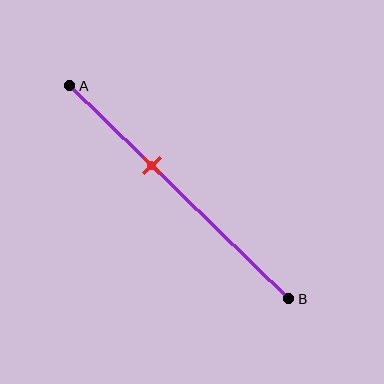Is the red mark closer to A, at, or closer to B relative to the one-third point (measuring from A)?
The red mark is closer to point B than the one-third point of segment AB.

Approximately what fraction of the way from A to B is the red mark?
The red mark is approximately 35% of the way from A to B.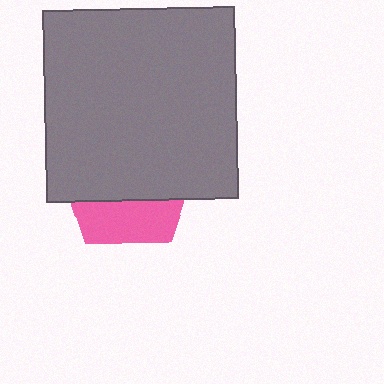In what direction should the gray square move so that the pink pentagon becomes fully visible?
The gray square should move up. That is the shortest direction to clear the overlap and leave the pink pentagon fully visible.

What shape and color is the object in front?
The object in front is a gray square.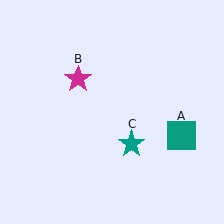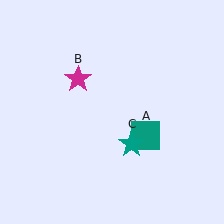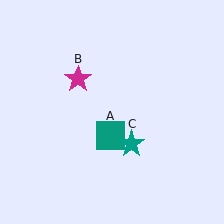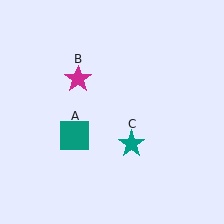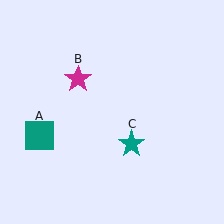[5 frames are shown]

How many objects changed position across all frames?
1 object changed position: teal square (object A).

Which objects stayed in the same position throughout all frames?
Magenta star (object B) and teal star (object C) remained stationary.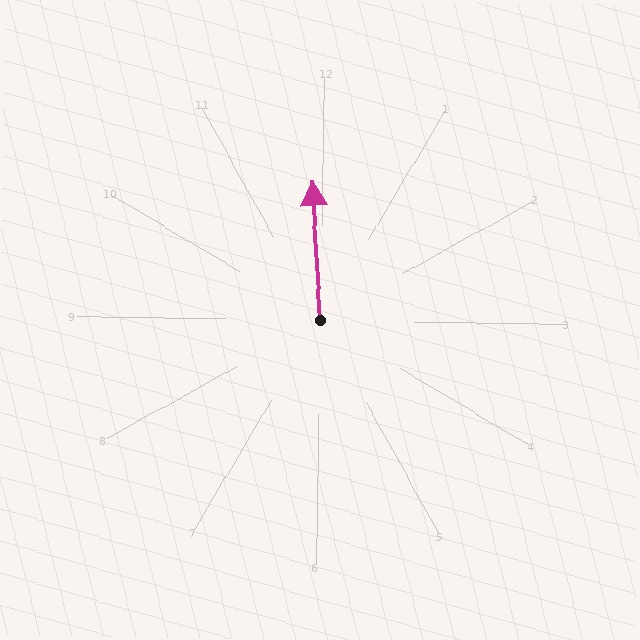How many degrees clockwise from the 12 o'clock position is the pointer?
Approximately 356 degrees.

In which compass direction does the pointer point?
North.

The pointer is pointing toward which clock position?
Roughly 12 o'clock.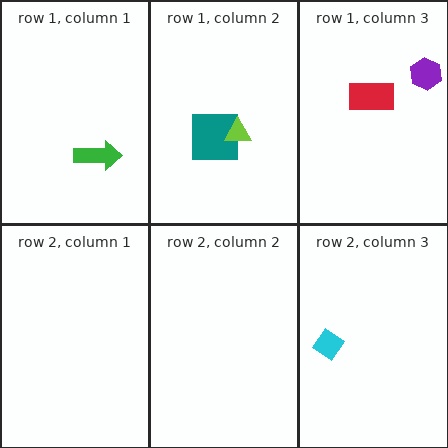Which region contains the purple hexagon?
The row 1, column 3 region.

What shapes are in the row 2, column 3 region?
The cyan diamond.